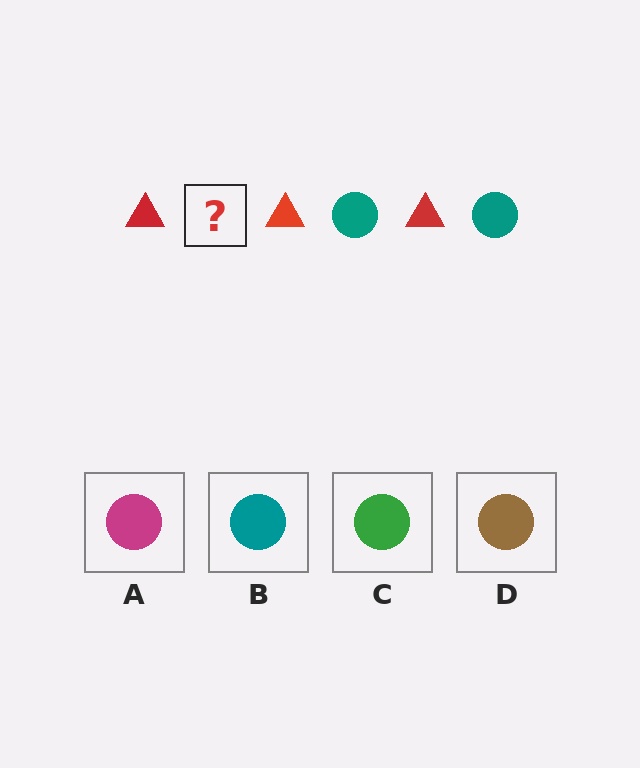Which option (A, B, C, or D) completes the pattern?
B.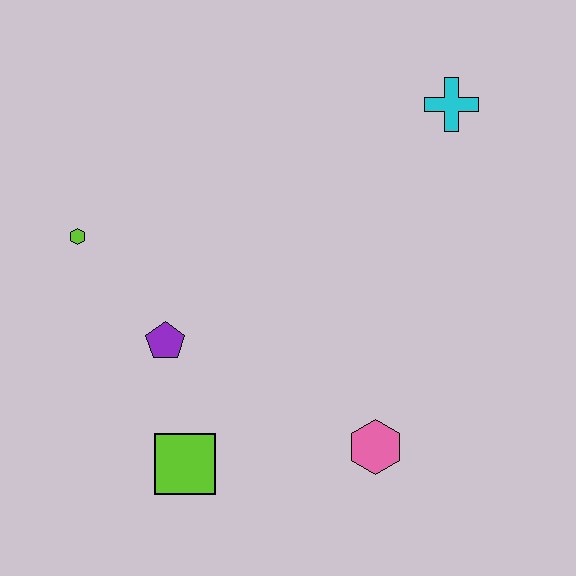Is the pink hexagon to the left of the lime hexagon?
No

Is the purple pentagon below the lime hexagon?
Yes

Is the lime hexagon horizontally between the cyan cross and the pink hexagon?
No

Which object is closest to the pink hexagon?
The lime square is closest to the pink hexagon.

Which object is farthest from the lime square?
The cyan cross is farthest from the lime square.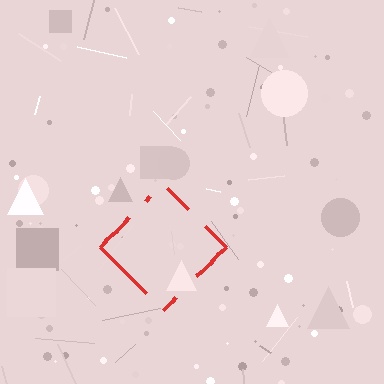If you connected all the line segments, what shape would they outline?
They would outline a diamond.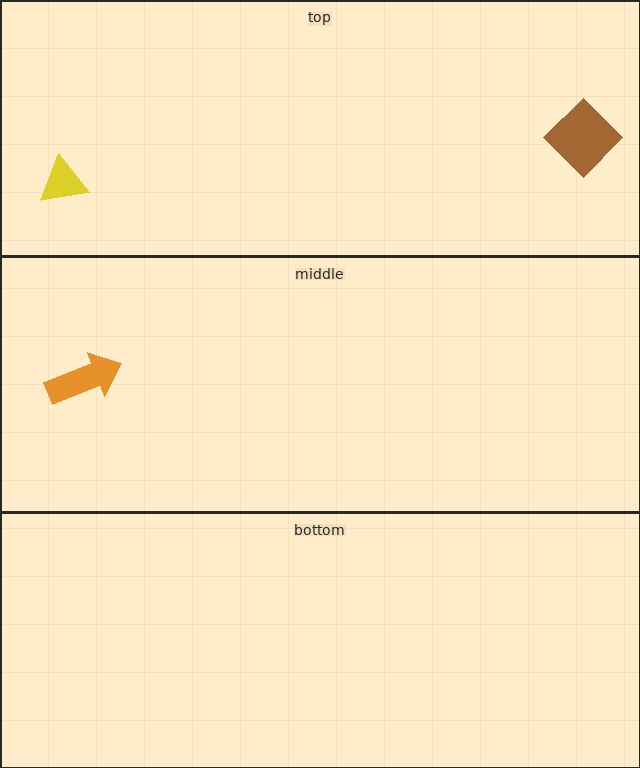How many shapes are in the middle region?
1.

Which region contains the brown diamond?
The top region.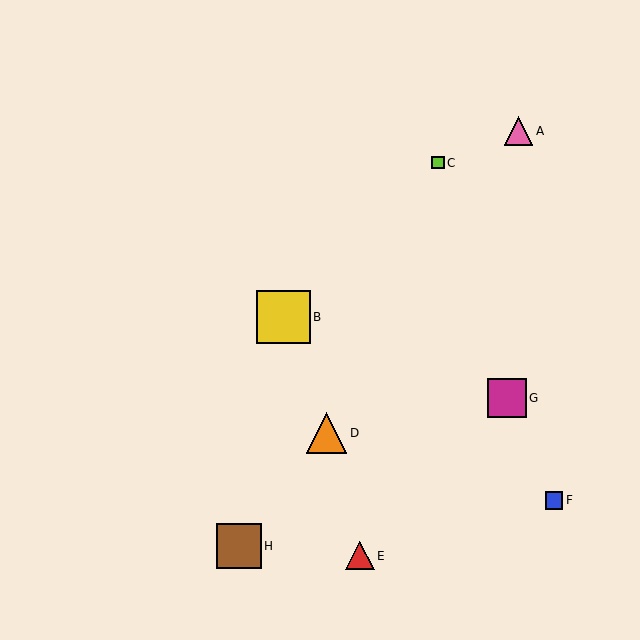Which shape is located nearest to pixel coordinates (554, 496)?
The blue square (labeled F) at (554, 500) is nearest to that location.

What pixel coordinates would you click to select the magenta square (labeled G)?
Click at (507, 398) to select the magenta square G.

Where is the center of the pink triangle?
The center of the pink triangle is at (518, 131).